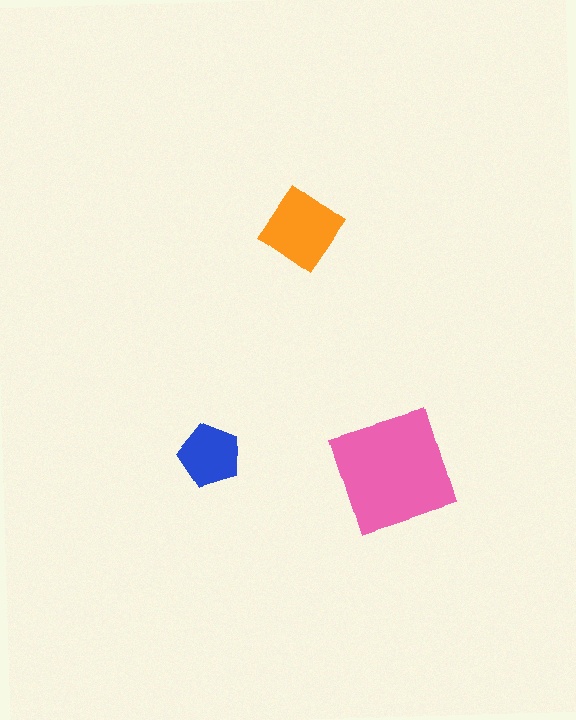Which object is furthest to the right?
The pink square is rightmost.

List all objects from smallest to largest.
The blue pentagon, the orange diamond, the pink square.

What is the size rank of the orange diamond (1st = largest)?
2nd.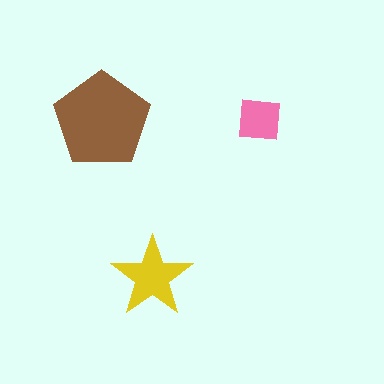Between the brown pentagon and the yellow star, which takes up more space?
The brown pentagon.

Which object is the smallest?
The pink square.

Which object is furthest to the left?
The brown pentagon is leftmost.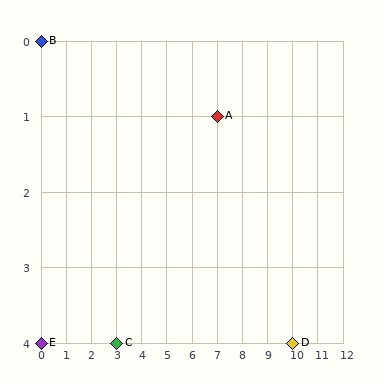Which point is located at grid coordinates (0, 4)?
Point E is at (0, 4).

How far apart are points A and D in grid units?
Points A and D are 3 columns and 3 rows apart (about 4.2 grid units diagonally).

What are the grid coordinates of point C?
Point C is at grid coordinates (3, 4).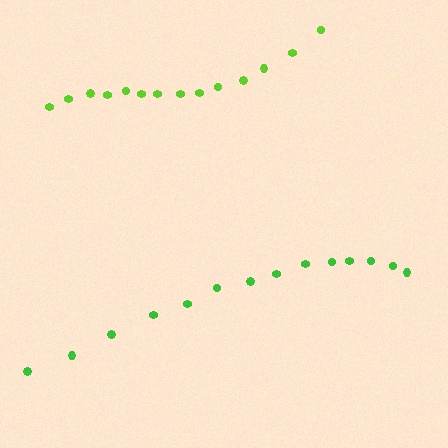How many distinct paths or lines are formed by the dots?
There are 2 distinct paths.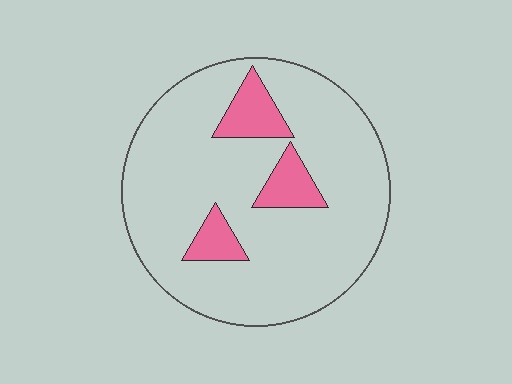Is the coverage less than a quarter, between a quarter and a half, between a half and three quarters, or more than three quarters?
Less than a quarter.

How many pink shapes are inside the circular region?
3.